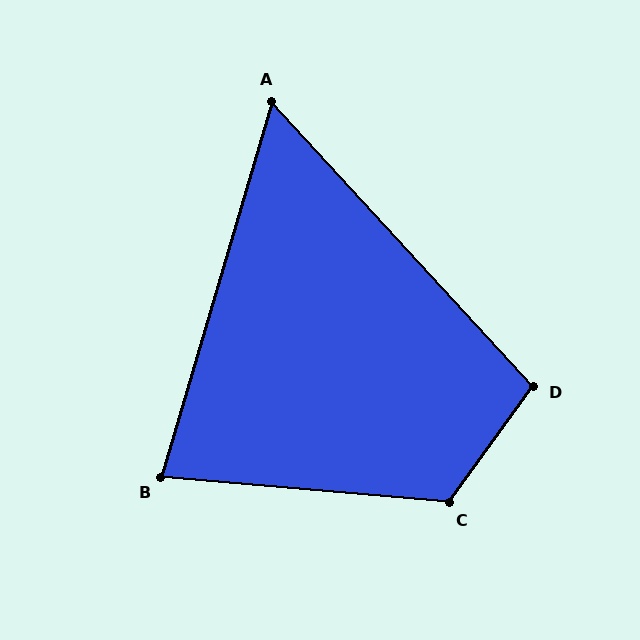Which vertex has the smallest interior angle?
A, at approximately 59 degrees.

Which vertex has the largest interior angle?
C, at approximately 121 degrees.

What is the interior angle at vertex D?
Approximately 101 degrees (obtuse).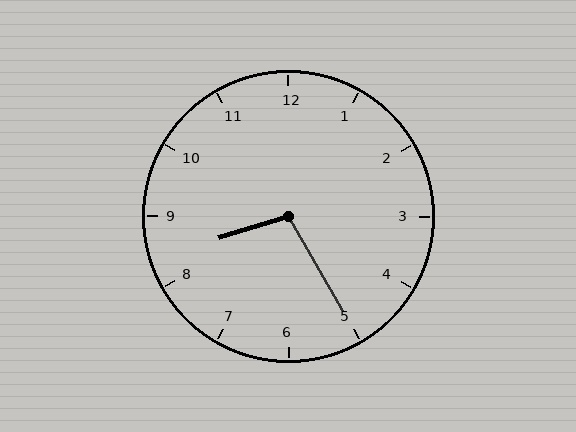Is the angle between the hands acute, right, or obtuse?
It is obtuse.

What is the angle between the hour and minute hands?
Approximately 102 degrees.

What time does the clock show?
8:25.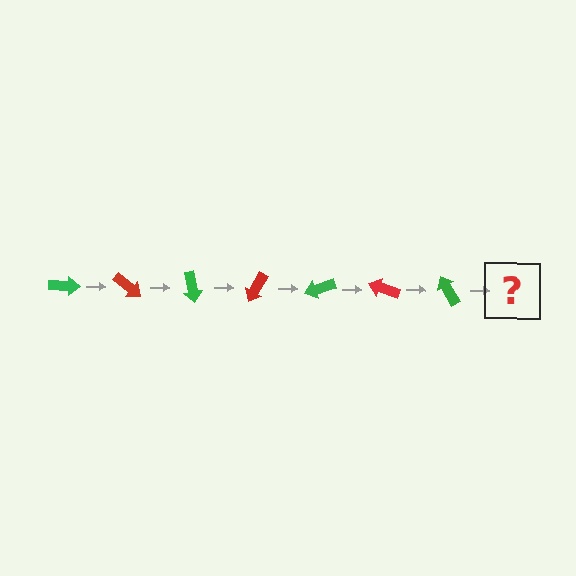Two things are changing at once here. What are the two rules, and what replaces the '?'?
The two rules are that it rotates 40 degrees each step and the color cycles through green and red. The '?' should be a red arrow, rotated 280 degrees from the start.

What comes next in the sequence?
The next element should be a red arrow, rotated 280 degrees from the start.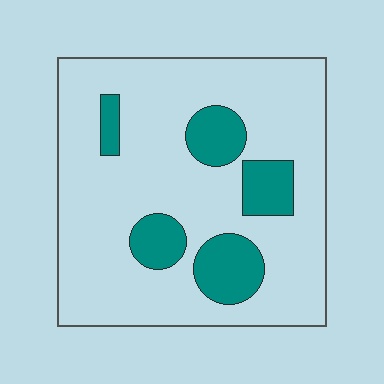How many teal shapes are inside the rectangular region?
5.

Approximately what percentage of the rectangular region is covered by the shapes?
Approximately 20%.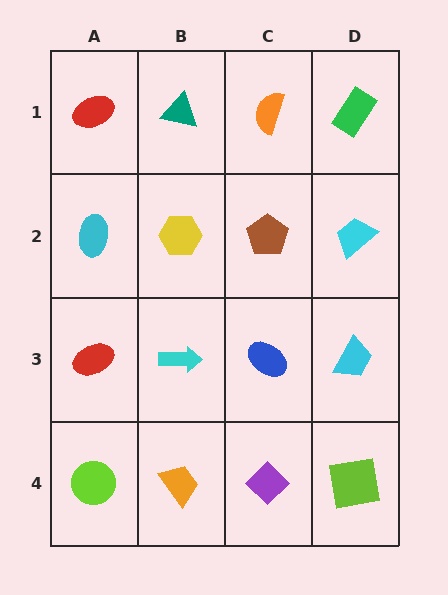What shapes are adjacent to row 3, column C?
A brown pentagon (row 2, column C), a purple diamond (row 4, column C), a cyan arrow (row 3, column B), a cyan trapezoid (row 3, column D).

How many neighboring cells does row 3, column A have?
3.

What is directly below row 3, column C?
A purple diamond.